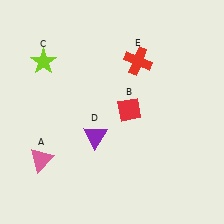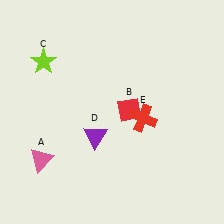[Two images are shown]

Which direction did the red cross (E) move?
The red cross (E) moved down.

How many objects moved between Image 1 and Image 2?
1 object moved between the two images.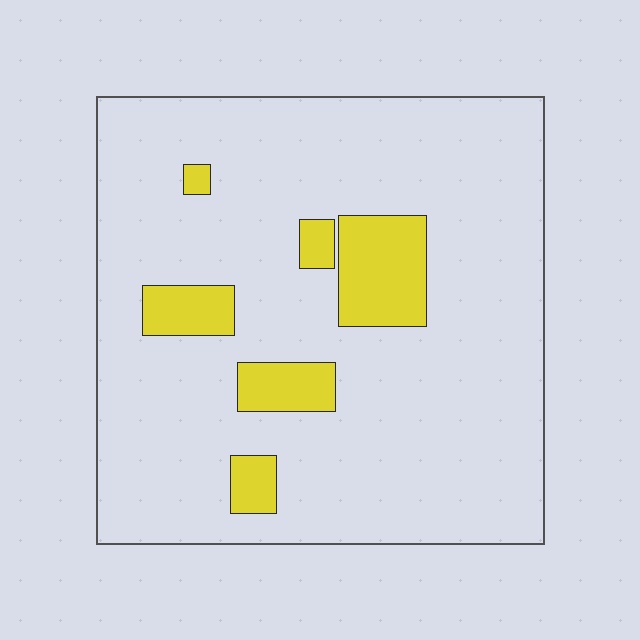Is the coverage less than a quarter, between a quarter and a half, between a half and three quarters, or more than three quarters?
Less than a quarter.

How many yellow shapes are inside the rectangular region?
6.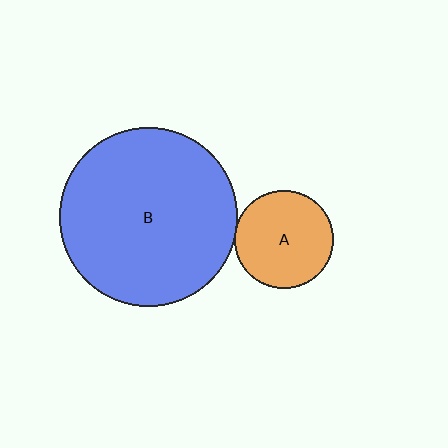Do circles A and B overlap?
Yes.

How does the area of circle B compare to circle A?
Approximately 3.3 times.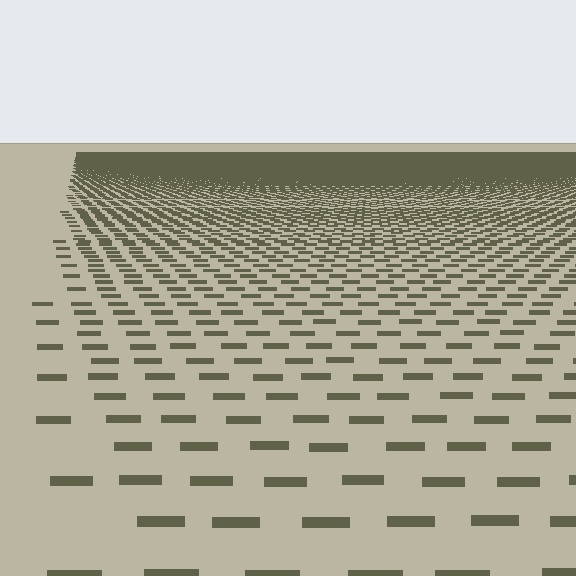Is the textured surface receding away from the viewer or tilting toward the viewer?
The surface is receding away from the viewer. Texture elements get smaller and denser toward the top.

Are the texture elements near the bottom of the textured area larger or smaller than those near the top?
Larger. Near the bottom, elements are closer to the viewer and appear at a bigger on-screen size.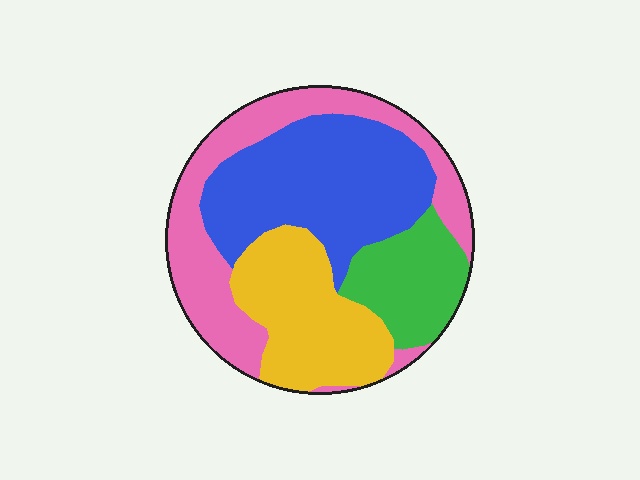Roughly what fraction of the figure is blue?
Blue covers around 35% of the figure.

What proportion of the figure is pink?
Pink takes up between a quarter and a half of the figure.